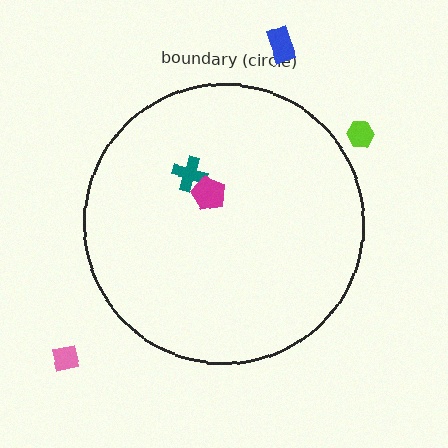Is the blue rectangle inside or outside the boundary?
Outside.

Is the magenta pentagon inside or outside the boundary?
Inside.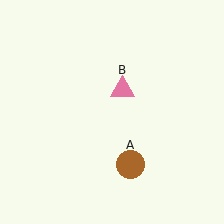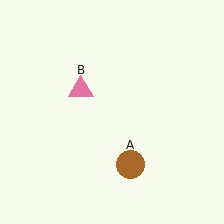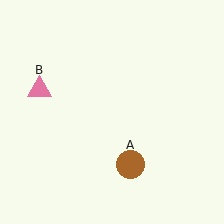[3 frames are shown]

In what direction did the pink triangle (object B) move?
The pink triangle (object B) moved left.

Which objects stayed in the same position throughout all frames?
Brown circle (object A) remained stationary.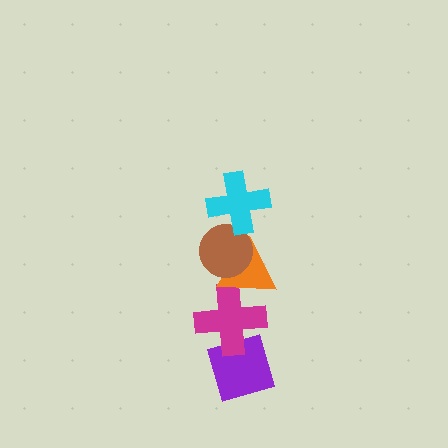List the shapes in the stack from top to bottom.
From top to bottom: the cyan cross, the brown circle, the orange triangle, the magenta cross, the purple diamond.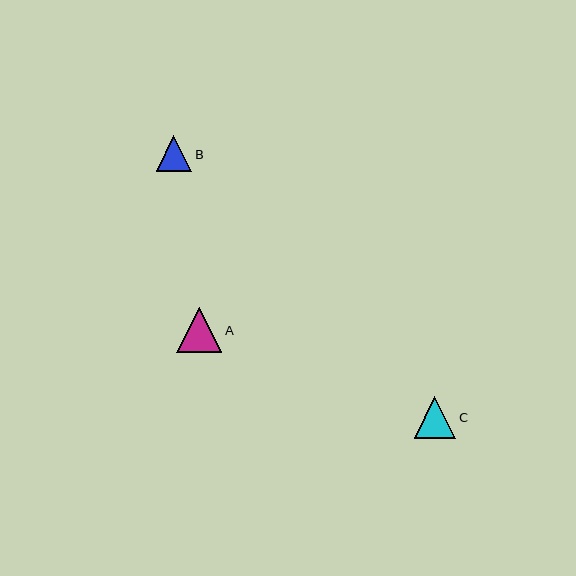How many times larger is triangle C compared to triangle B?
Triangle C is approximately 1.2 times the size of triangle B.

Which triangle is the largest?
Triangle A is the largest with a size of approximately 45 pixels.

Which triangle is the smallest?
Triangle B is the smallest with a size of approximately 36 pixels.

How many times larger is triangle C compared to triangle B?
Triangle C is approximately 1.2 times the size of triangle B.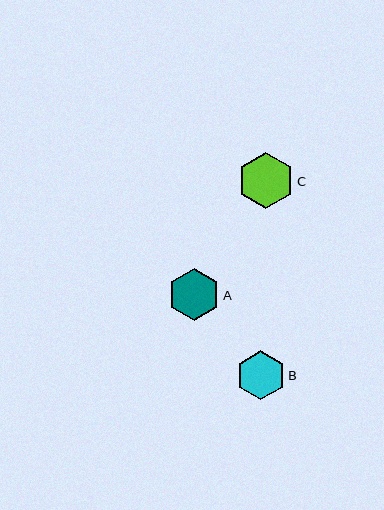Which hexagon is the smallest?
Hexagon B is the smallest with a size of approximately 49 pixels.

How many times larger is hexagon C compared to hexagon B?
Hexagon C is approximately 1.2 times the size of hexagon B.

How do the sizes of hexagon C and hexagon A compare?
Hexagon C and hexagon A are approximately the same size.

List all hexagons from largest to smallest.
From largest to smallest: C, A, B.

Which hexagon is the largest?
Hexagon C is the largest with a size of approximately 57 pixels.